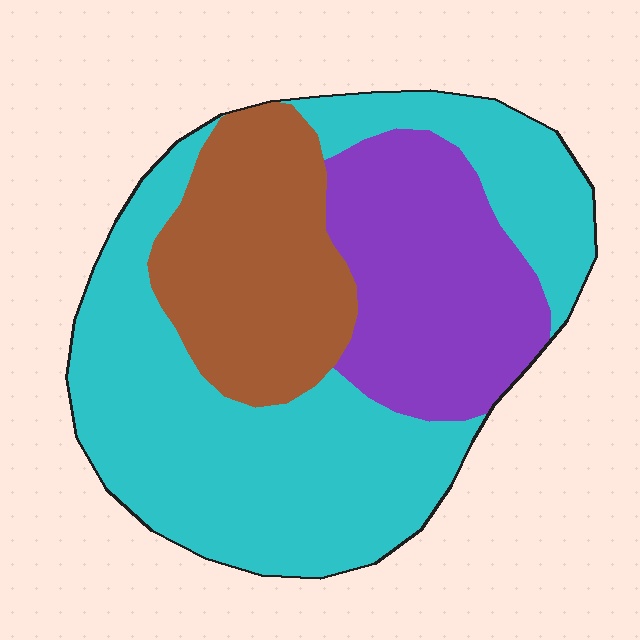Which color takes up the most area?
Cyan, at roughly 50%.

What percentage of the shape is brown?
Brown covers about 25% of the shape.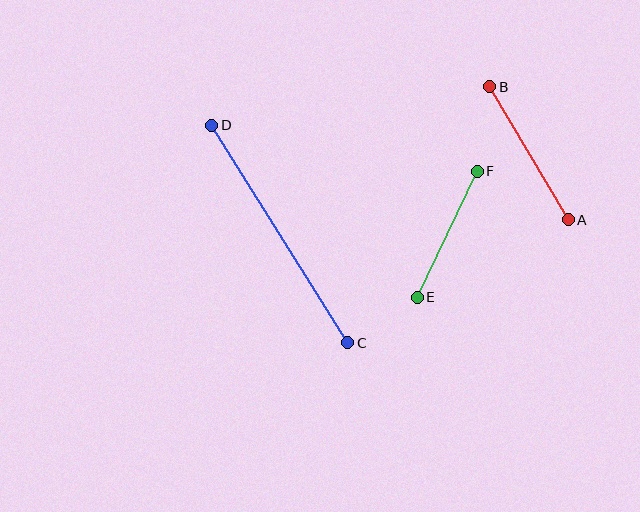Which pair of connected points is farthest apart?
Points C and D are farthest apart.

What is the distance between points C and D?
The distance is approximately 257 pixels.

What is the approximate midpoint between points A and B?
The midpoint is at approximately (529, 153) pixels.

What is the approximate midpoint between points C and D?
The midpoint is at approximately (280, 234) pixels.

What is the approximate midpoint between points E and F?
The midpoint is at approximately (447, 234) pixels.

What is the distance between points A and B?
The distance is approximately 155 pixels.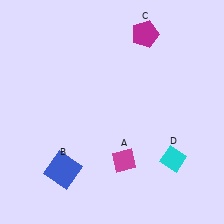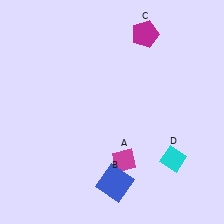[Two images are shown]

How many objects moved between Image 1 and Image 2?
1 object moved between the two images.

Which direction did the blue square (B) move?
The blue square (B) moved right.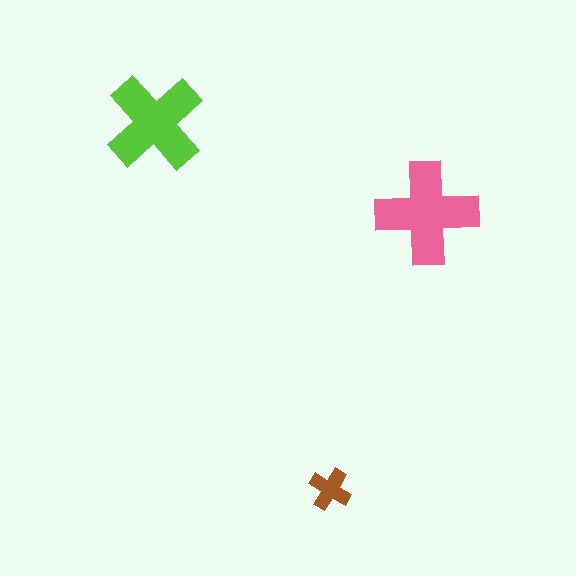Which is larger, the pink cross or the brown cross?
The pink one.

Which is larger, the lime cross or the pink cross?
The pink one.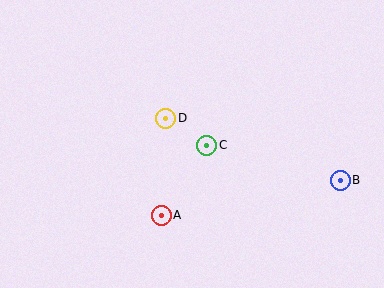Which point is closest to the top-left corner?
Point D is closest to the top-left corner.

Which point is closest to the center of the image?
Point C at (207, 145) is closest to the center.